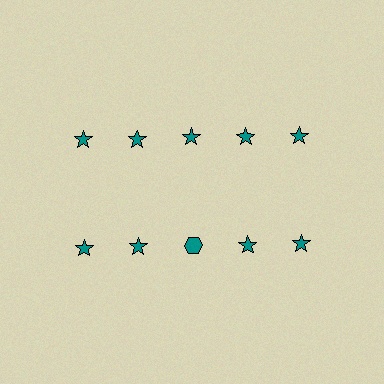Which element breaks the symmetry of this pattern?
The teal hexagon in the second row, center column breaks the symmetry. All other shapes are teal stars.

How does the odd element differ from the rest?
It has a different shape: hexagon instead of star.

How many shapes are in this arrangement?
There are 10 shapes arranged in a grid pattern.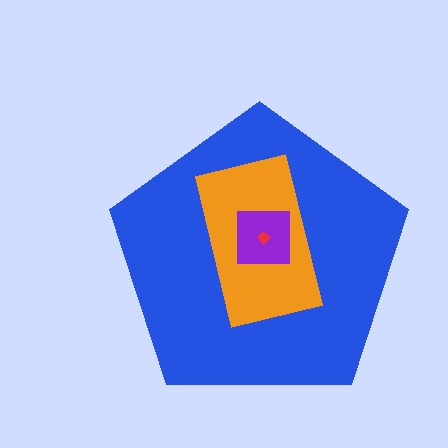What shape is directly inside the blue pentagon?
The orange rectangle.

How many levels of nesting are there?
4.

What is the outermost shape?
The blue pentagon.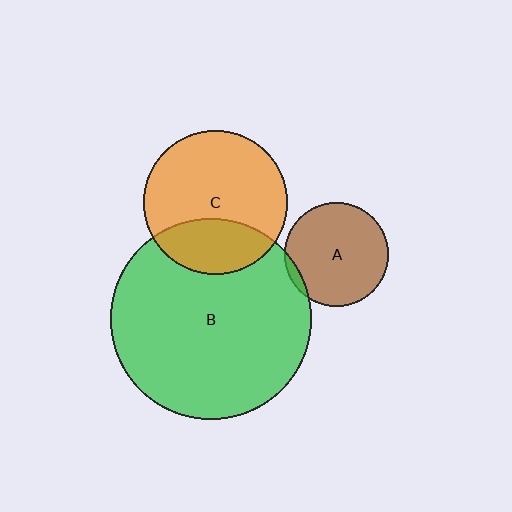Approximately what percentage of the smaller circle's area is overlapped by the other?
Approximately 30%.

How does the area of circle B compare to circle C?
Approximately 2.0 times.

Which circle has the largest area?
Circle B (green).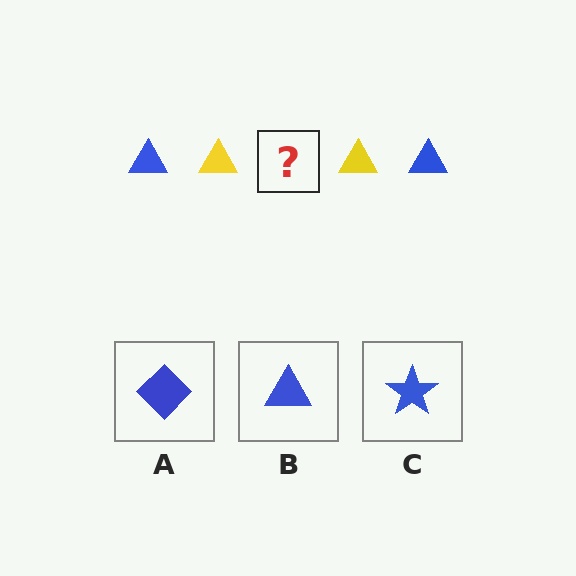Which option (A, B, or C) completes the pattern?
B.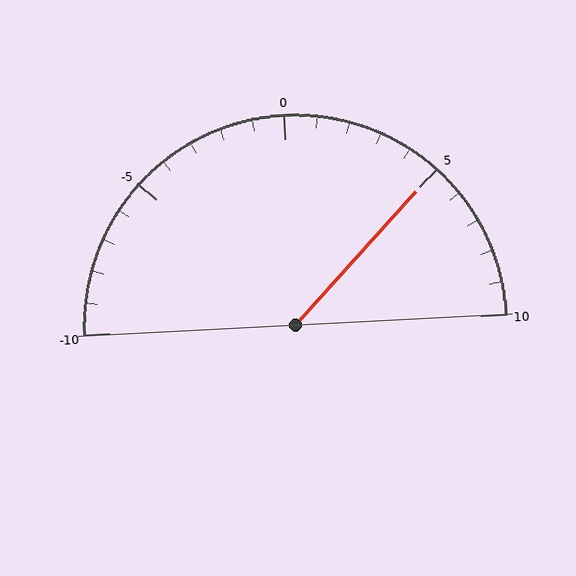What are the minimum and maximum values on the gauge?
The gauge ranges from -10 to 10.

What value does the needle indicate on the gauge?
The needle indicates approximately 5.